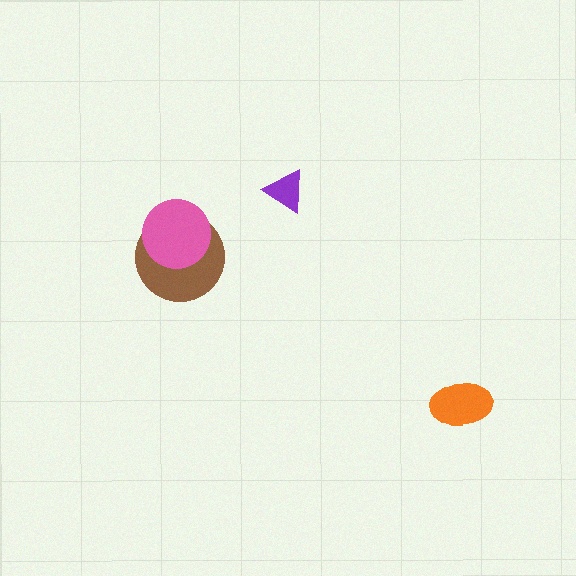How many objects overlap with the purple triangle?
0 objects overlap with the purple triangle.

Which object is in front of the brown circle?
The pink circle is in front of the brown circle.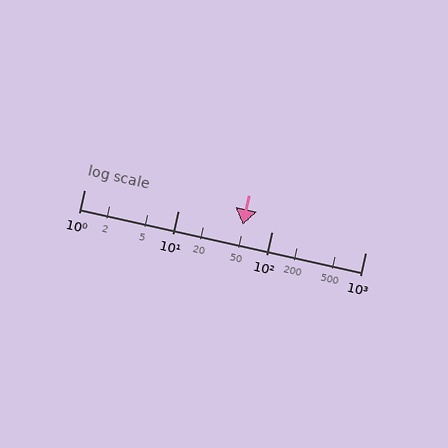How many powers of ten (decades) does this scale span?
The scale spans 3 decades, from 1 to 1000.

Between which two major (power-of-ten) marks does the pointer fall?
The pointer is between 10 and 100.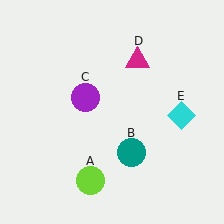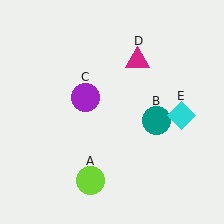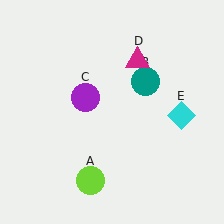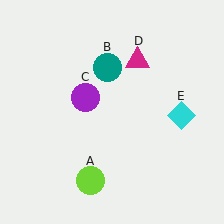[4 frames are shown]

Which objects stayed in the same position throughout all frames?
Lime circle (object A) and purple circle (object C) and magenta triangle (object D) and cyan diamond (object E) remained stationary.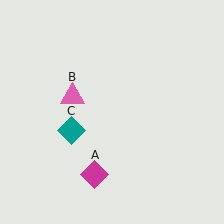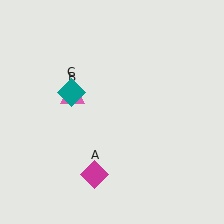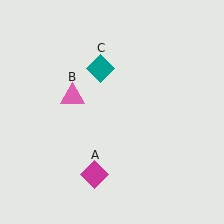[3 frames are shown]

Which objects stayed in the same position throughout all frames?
Magenta diamond (object A) and pink triangle (object B) remained stationary.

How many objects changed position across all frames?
1 object changed position: teal diamond (object C).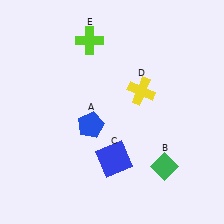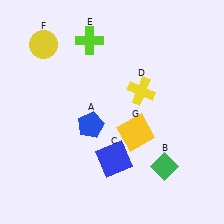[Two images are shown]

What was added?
A yellow circle (F), a yellow square (G) were added in Image 2.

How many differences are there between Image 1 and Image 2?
There are 2 differences between the two images.